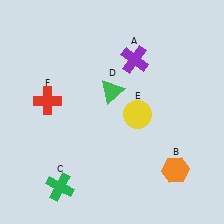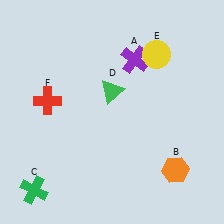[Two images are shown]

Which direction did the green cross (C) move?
The green cross (C) moved left.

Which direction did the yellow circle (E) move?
The yellow circle (E) moved up.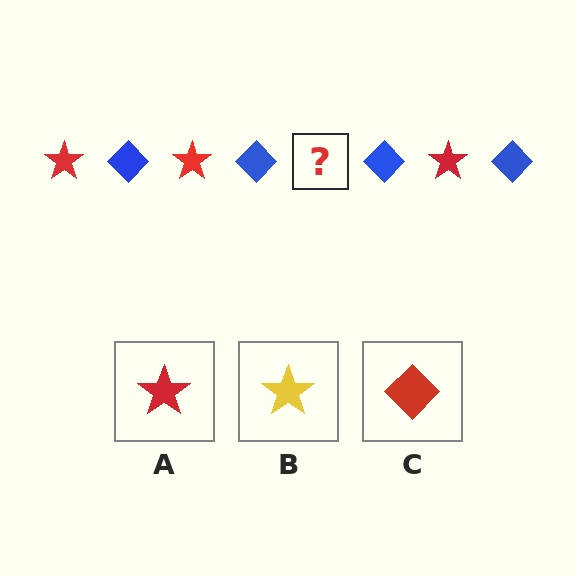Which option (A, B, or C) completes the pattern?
A.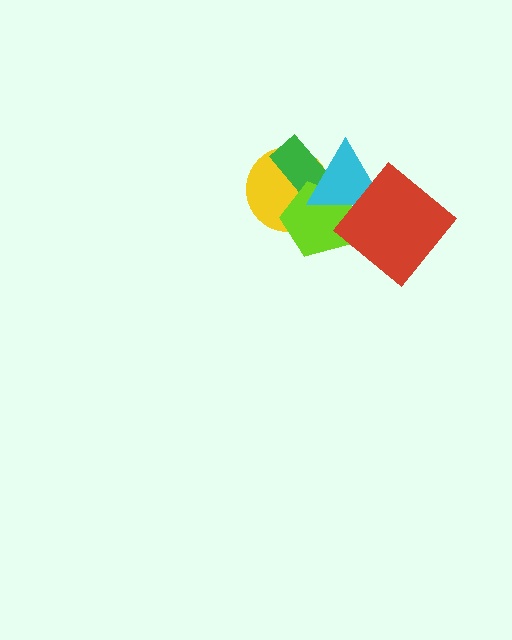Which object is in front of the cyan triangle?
The red diamond is in front of the cyan triangle.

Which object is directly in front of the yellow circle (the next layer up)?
The green rectangle is directly in front of the yellow circle.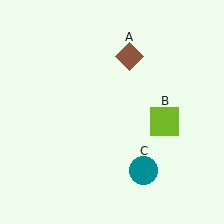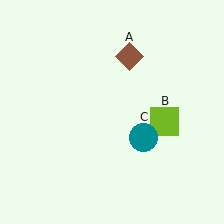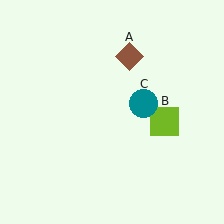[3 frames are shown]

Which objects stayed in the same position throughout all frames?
Brown diamond (object A) and lime square (object B) remained stationary.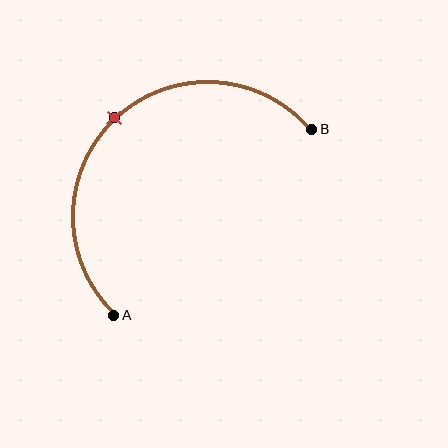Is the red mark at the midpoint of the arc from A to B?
Yes. The red mark lies on the arc at equal arc-length from both A and B — it is the arc midpoint.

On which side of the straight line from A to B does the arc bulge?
The arc bulges above and to the left of the straight line connecting A and B.